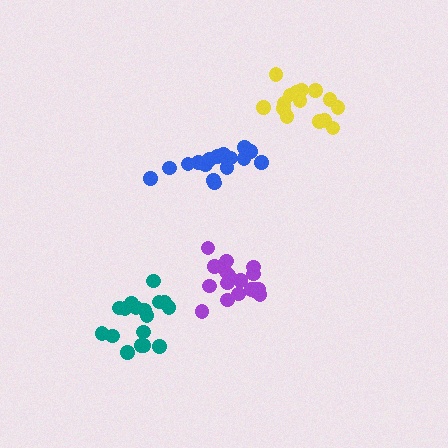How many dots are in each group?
Group 1: 16 dots, Group 2: 15 dots, Group 3: 18 dots, Group 4: 17 dots (66 total).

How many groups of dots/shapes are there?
There are 4 groups.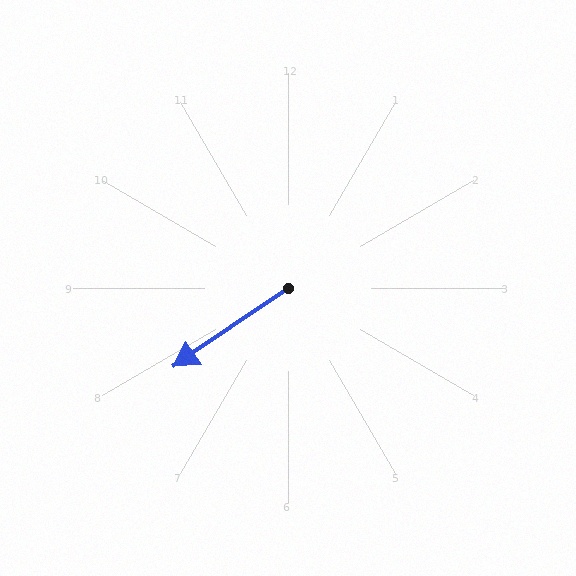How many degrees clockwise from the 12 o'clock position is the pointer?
Approximately 236 degrees.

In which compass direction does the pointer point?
Southwest.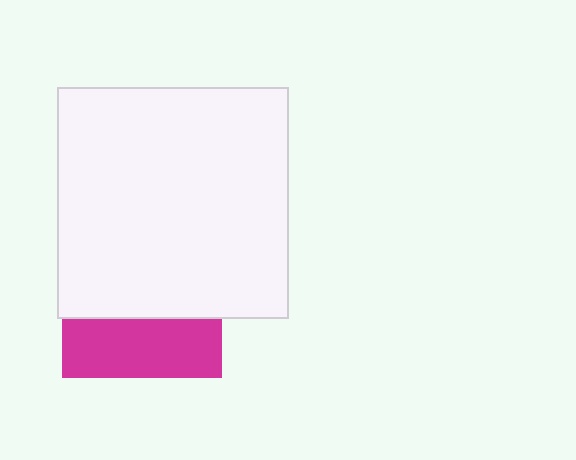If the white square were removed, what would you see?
You would see the complete magenta square.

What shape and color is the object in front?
The object in front is a white square.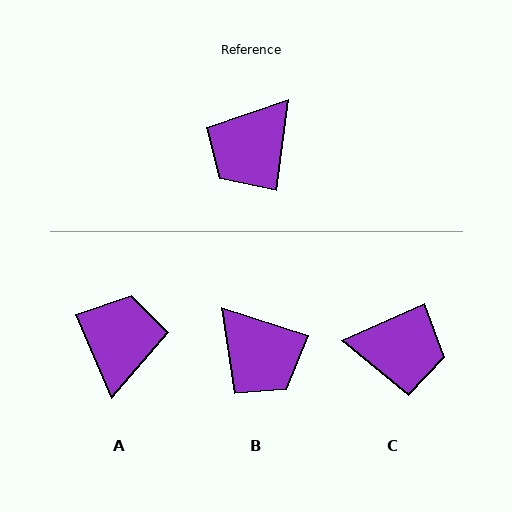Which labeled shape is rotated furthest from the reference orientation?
A, about 150 degrees away.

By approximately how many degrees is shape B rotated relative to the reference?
Approximately 79 degrees counter-clockwise.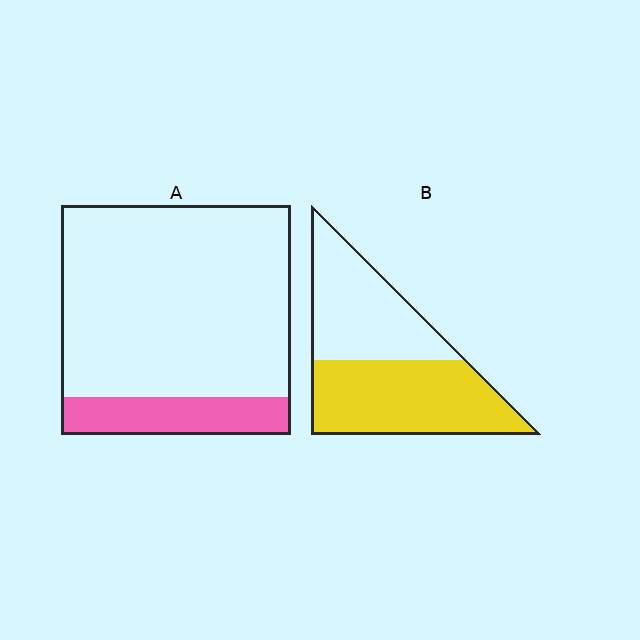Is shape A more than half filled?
No.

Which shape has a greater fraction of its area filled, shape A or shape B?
Shape B.